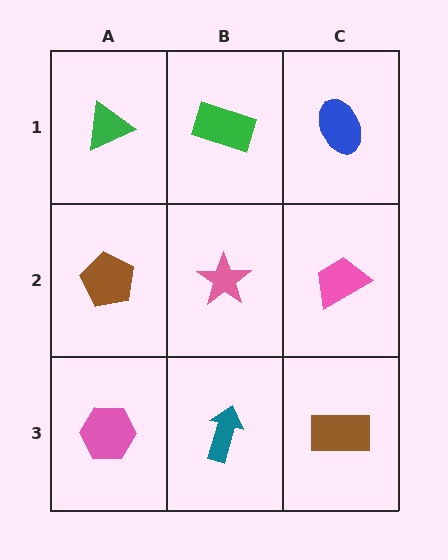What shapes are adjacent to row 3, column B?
A pink star (row 2, column B), a pink hexagon (row 3, column A), a brown rectangle (row 3, column C).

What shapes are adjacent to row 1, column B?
A pink star (row 2, column B), a green triangle (row 1, column A), a blue ellipse (row 1, column C).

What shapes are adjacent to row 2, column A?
A green triangle (row 1, column A), a pink hexagon (row 3, column A), a pink star (row 2, column B).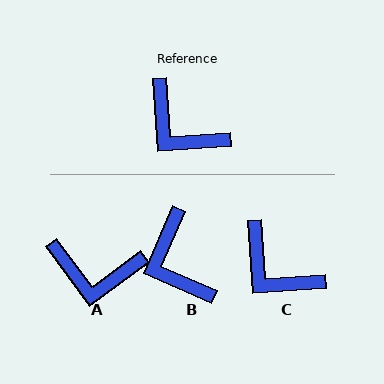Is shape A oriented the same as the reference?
No, it is off by about 33 degrees.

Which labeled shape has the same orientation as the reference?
C.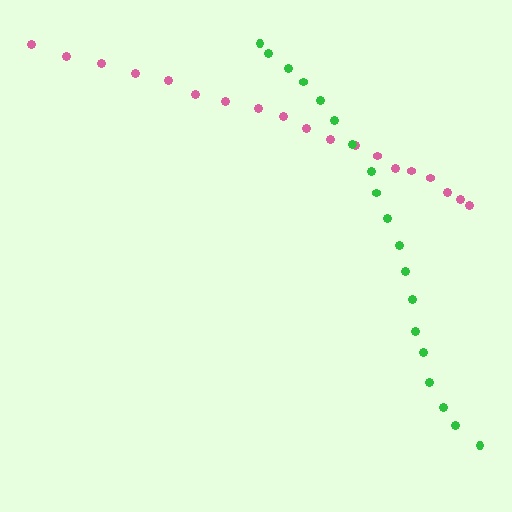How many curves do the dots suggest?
There are 2 distinct paths.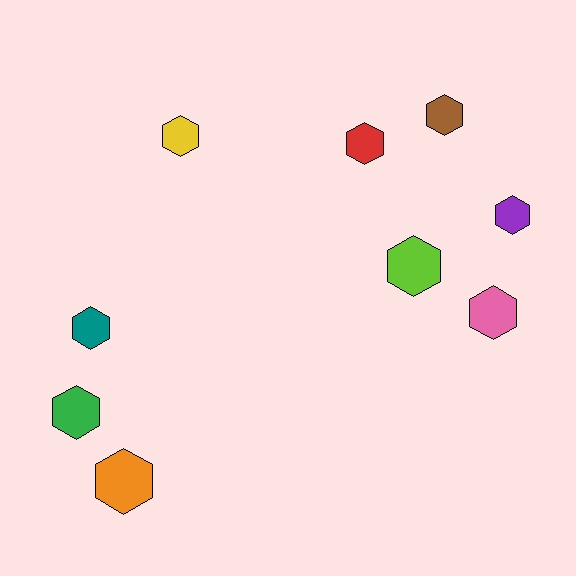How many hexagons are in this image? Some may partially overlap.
There are 9 hexagons.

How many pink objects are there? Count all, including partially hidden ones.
There is 1 pink object.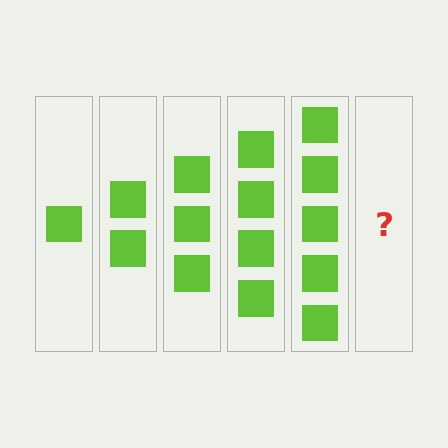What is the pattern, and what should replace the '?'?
The pattern is that each step adds one more square. The '?' should be 6 squares.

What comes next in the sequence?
The next element should be 6 squares.